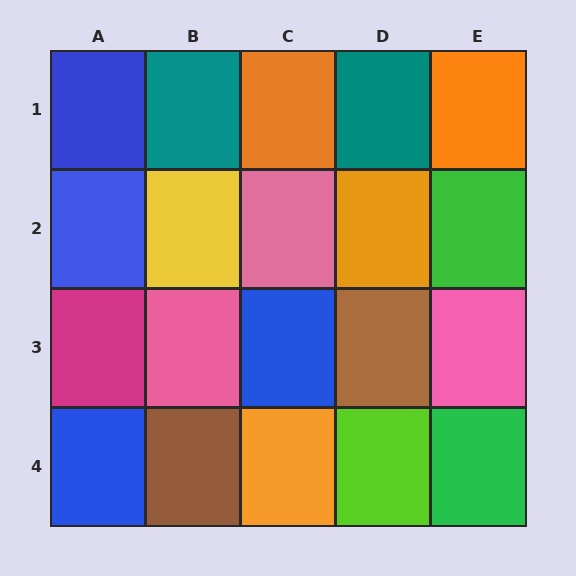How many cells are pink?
3 cells are pink.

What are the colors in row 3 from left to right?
Magenta, pink, blue, brown, pink.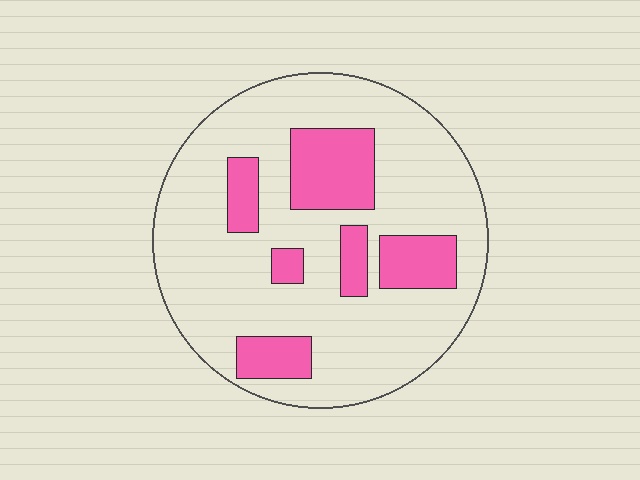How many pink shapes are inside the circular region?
6.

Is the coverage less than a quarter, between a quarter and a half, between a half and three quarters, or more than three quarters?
Less than a quarter.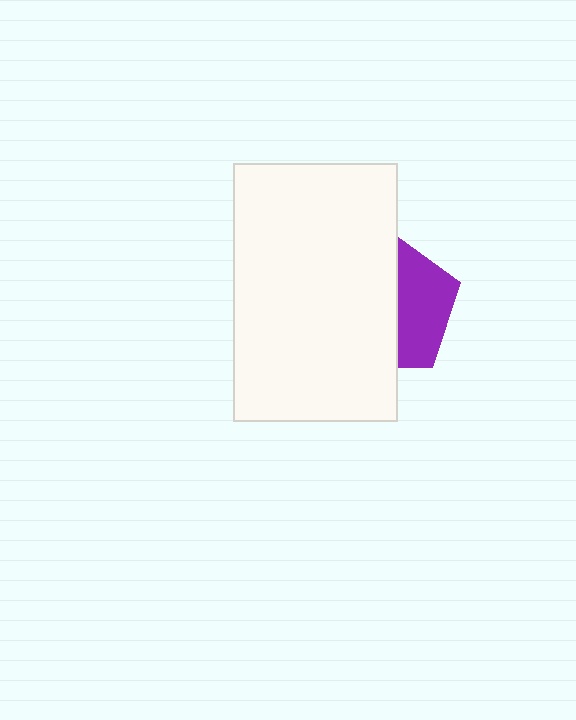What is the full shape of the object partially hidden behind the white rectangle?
The partially hidden object is a purple pentagon.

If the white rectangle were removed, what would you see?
You would see the complete purple pentagon.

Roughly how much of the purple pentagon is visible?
A small part of it is visible (roughly 41%).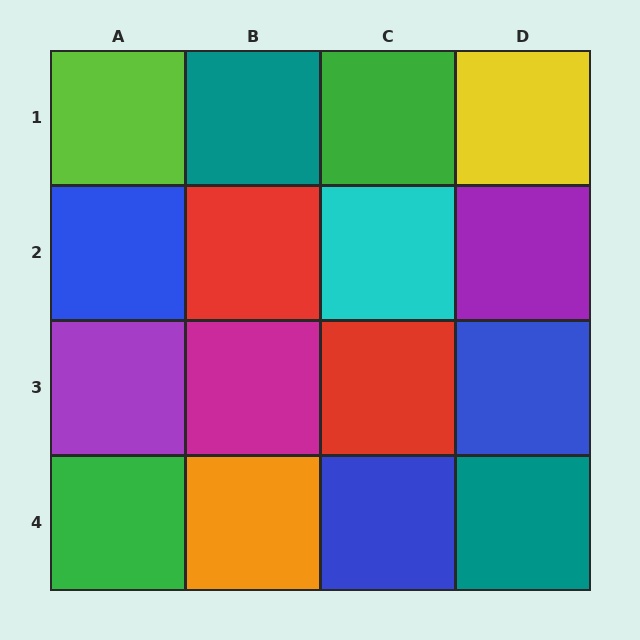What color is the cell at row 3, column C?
Red.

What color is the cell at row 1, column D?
Yellow.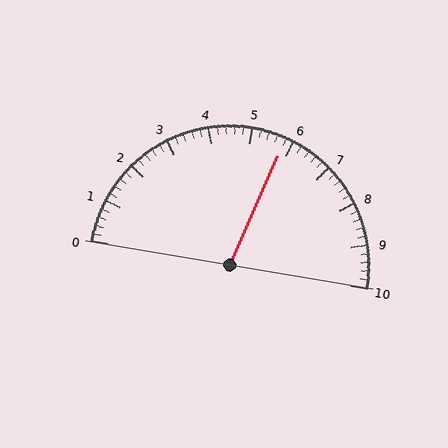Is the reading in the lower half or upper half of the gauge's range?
The reading is in the upper half of the range (0 to 10).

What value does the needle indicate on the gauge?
The needle indicates approximately 5.8.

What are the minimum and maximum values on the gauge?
The gauge ranges from 0 to 10.